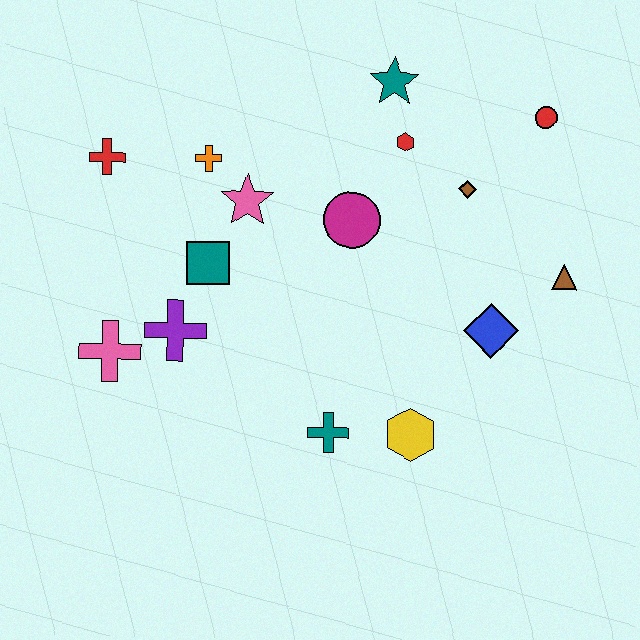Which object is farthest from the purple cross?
The red circle is farthest from the purple cross.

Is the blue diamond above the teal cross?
Yes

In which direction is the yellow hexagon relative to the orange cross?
The yellow hexagon is below the orange cross.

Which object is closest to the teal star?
The red hexagon is closest to the teal star.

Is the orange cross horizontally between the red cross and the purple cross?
No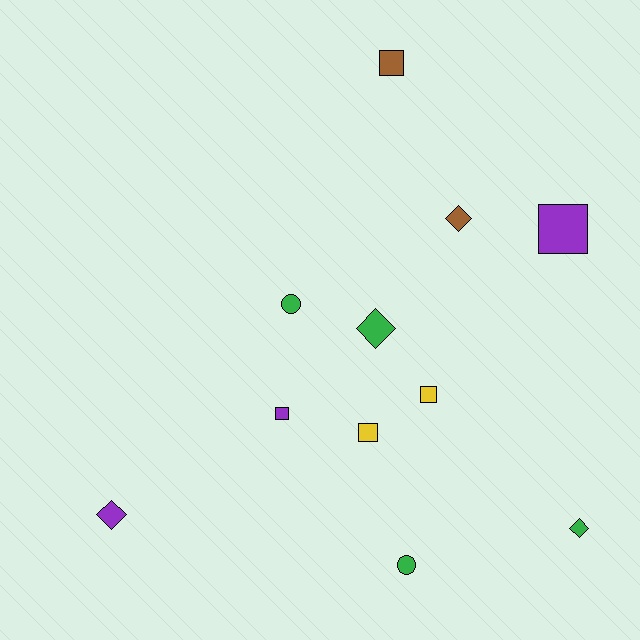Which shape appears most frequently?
Square, with 5 objects.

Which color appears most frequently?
Green, with 4 objects.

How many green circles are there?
There are 2 green circles.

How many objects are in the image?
There are 11 objects.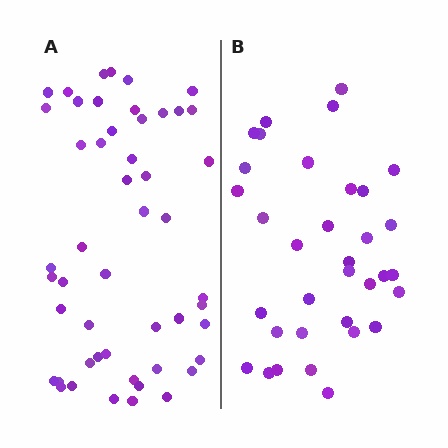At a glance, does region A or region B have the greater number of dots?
Region A (the left region) has more dots.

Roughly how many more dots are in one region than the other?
Region A has approximately 15 more dots than region B.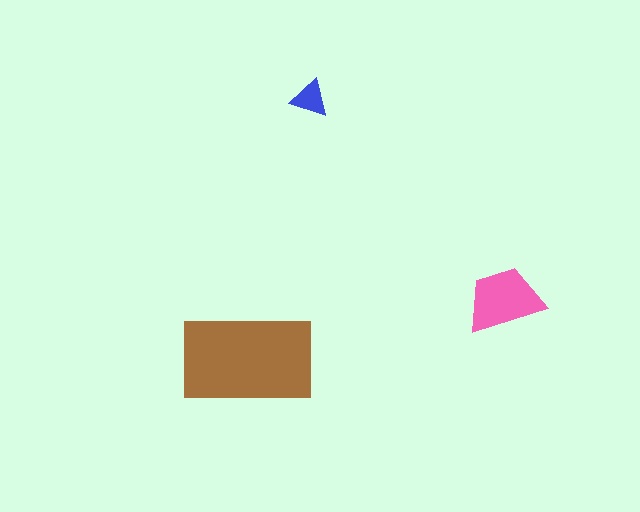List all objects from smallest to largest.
The blue triangle, the pink trapezoid, the brown rectangle.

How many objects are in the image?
There are 3 objects in the image.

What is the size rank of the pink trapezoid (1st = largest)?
2nd.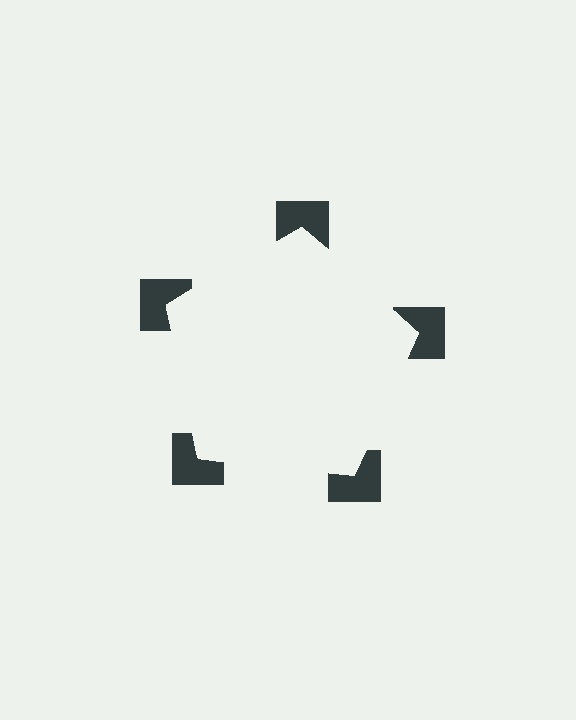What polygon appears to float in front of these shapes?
An illusory pentagon — its edges are inferred from the aligned wedge cuts in the notched squares, not physically drawn.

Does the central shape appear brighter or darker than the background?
It typically appears slightly brighter than the background, even though no actual brightness change is drawn.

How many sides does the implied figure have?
5 sides.